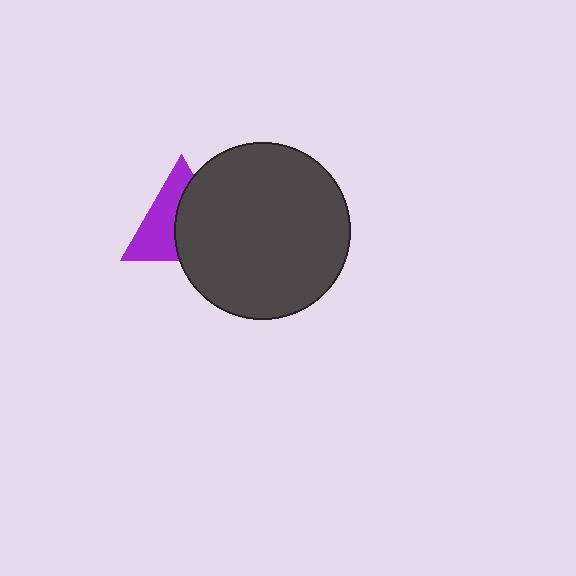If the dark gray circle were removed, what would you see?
You would see the complete purple triangle.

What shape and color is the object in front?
The object in front is a dark gray circle.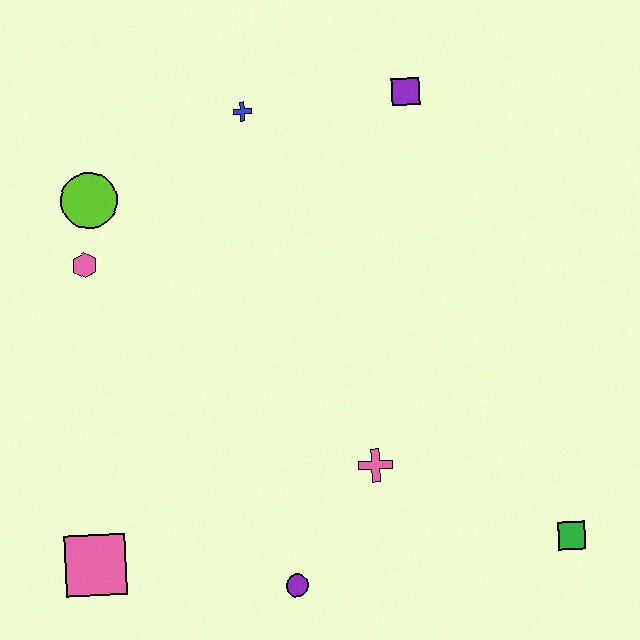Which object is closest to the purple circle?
The pink cross is closest to the purple circle.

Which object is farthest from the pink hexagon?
The green square is farthest from the pink hexagon.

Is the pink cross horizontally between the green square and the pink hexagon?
Yes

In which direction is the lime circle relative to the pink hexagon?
The lime circle is above the pink hexagon.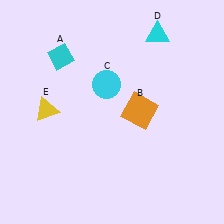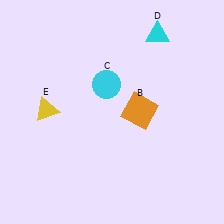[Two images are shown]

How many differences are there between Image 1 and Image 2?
There is 1 difference between the two images.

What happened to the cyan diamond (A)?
The cyan diamond (A) was removed in Image 2. It was in the top-left area of Image 1.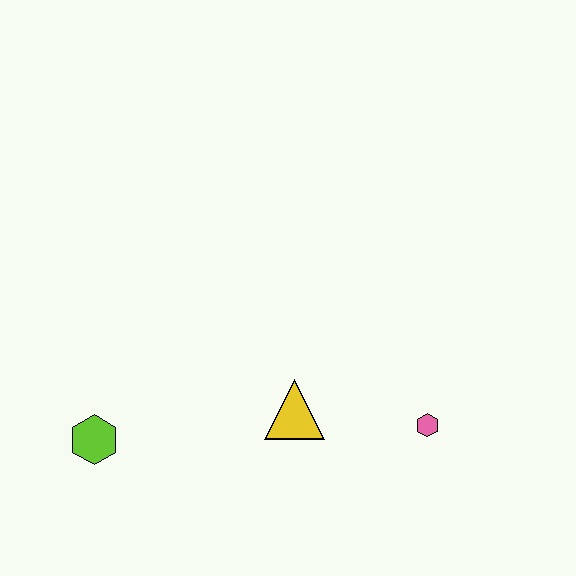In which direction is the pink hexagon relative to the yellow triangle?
The pink hexagon is to the right of the yellow triangle.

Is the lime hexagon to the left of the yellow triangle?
Yes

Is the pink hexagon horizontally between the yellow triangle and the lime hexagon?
No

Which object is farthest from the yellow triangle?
The lime hexagon is farthest from the yellow triangle.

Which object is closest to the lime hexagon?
The yellow triangle is closest to the lime hexagon.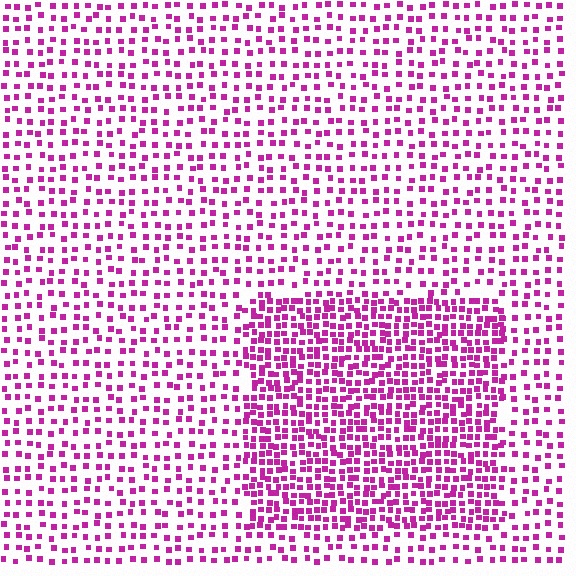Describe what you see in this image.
The image contains small magenta elements arranged at two different densities. A rectangle-shaped region is visible where the elements are more densely packed than the surrounding area.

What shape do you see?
I see a rectangle.